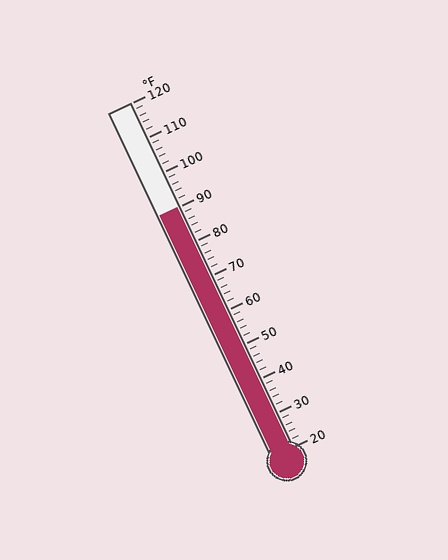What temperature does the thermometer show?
The thermometer shows approximately 90°F.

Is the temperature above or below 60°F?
The temperature is above 60°F.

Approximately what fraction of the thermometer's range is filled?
The thermometer is filled to approximately 70% of its range.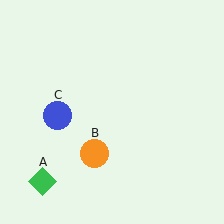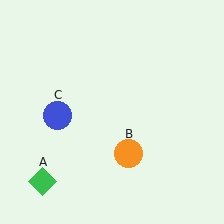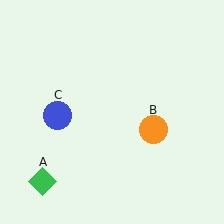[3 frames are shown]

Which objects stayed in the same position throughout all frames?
Green diamond (object A) and blue circle (object C) remained stationary.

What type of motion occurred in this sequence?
The orange circle (object B) rotated counterclockwise around the center of the scene.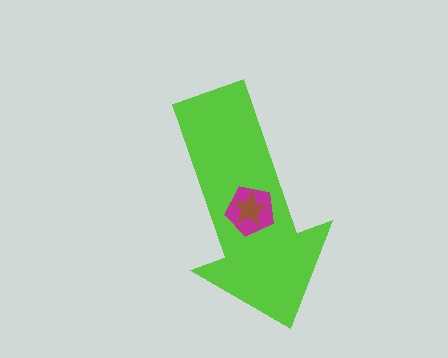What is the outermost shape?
The lime arrow.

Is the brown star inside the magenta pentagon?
Yes.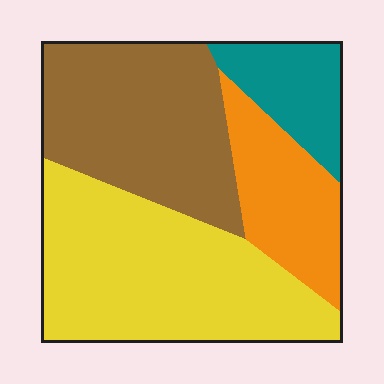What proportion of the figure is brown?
Brown takes up about one third (1/3) of the figure.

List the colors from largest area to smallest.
From largest to smallest: yellow, brown, orange, teal.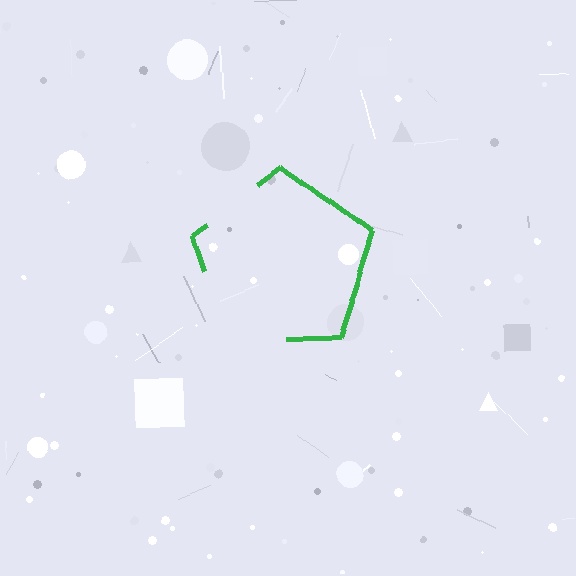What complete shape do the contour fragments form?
The contour fragments form a pentagon.